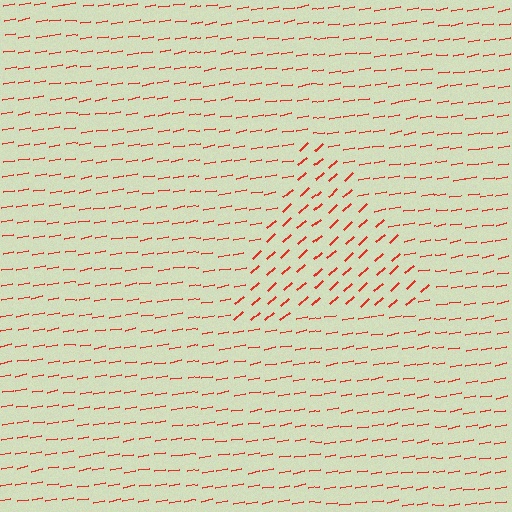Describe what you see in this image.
The image is filled with small red line segments. A triangle region in the image has lines oriented differently from the surrounding lines, creating a visible texture boundary.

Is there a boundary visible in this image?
Yes, there is a texture boundary formed by a change in line orientation.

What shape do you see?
I see a triangle.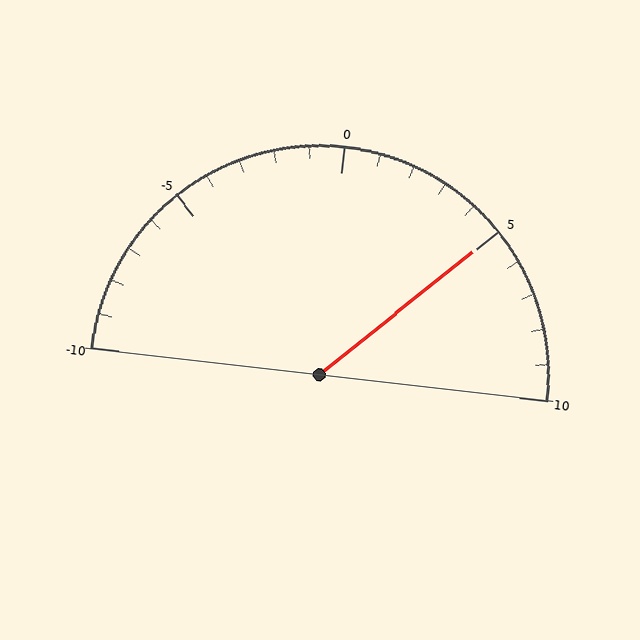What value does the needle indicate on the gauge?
The needle indicates approximately 5.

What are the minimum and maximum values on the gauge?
The gauge ranges from -10 to 10.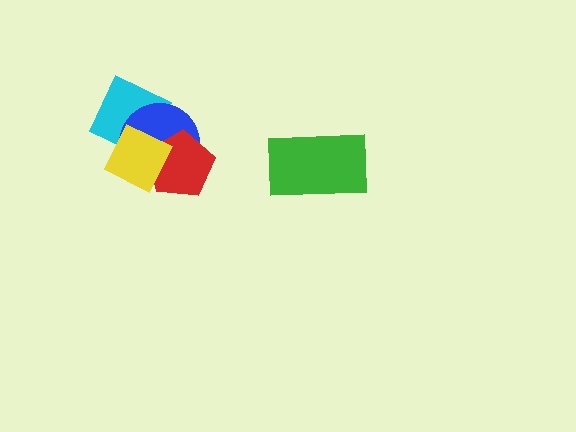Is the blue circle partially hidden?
Yes, it is partially covered by another shape.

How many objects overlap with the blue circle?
3 objects overlap with the blue circle.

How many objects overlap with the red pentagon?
2 objects overlap with the red pentagon.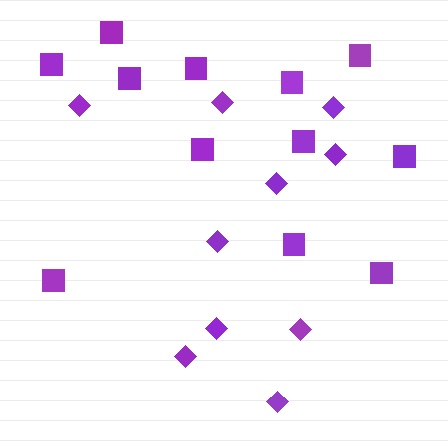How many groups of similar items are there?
There are 2 groups: one group of squares (12) and one group of diamonds (10).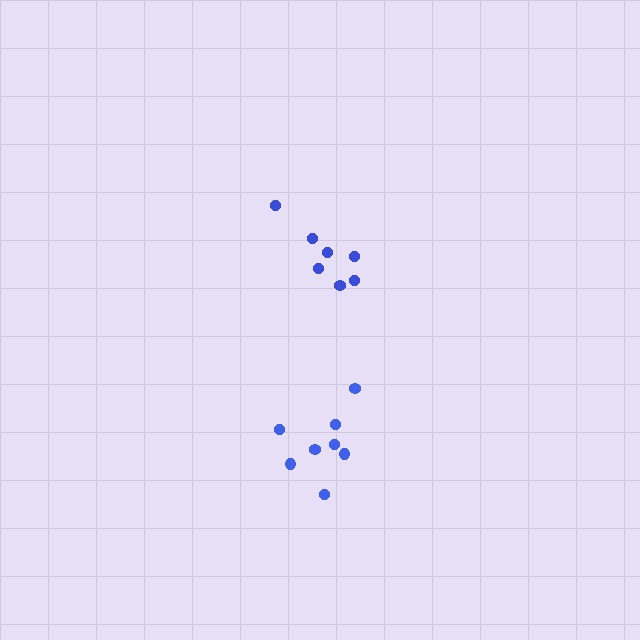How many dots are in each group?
Group 1: 8 dots, Group 2: 7 dots (15 total).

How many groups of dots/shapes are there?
There are 2 groups.